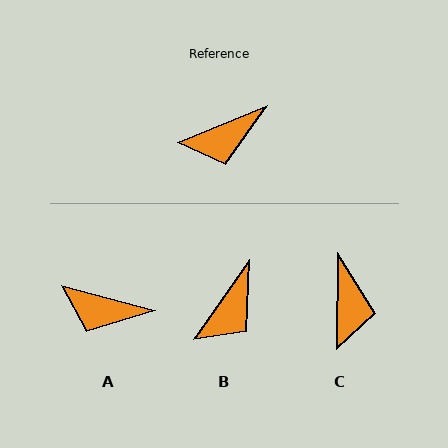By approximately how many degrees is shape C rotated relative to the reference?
Approximately 67 degrees counter-clockwise.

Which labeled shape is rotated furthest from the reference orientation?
C, about 67 degrees away.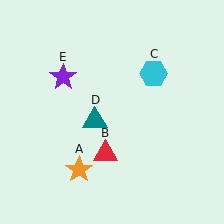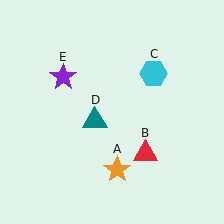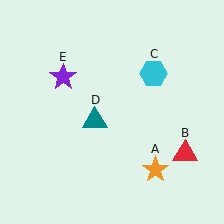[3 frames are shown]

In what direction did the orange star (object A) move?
The orange star (object A) moved right.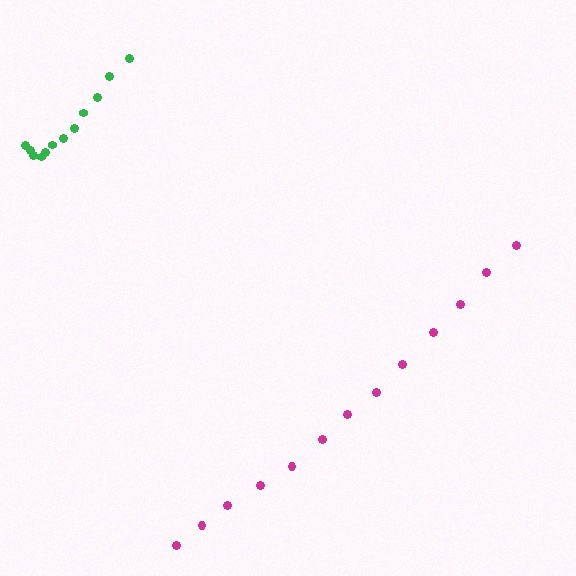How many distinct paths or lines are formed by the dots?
There are 2 distinct paths.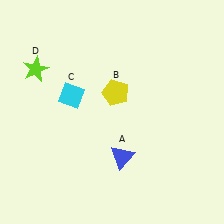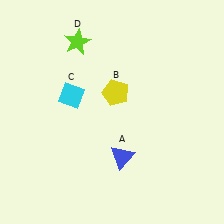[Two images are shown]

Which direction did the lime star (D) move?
The lime star (D) moved right.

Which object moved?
The lime star (D) moved right.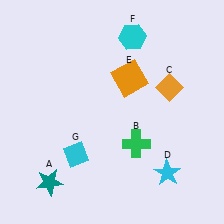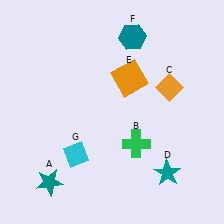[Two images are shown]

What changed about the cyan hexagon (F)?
In Image 1, F is cyan. In Image 2, it changed to teal.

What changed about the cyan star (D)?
In Image 1, D is cyan. In Image 2, it changed to teal.